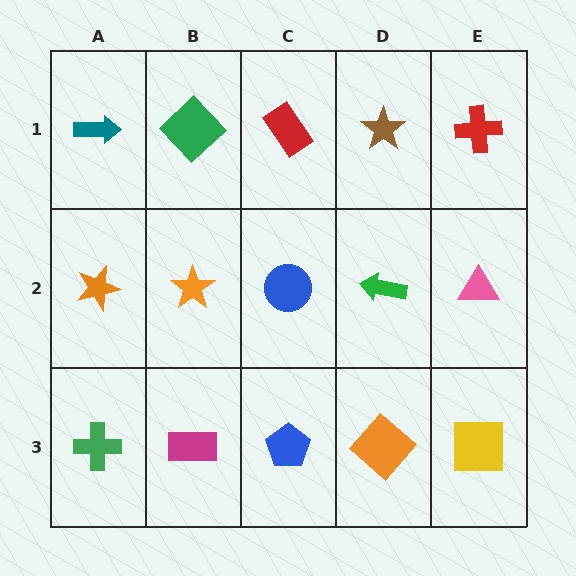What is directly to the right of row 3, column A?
A magenta rectangle.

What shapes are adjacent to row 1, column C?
A blue circle (row 2, column C), a green diamond (row 1, column B), a brown star (row 1, column D).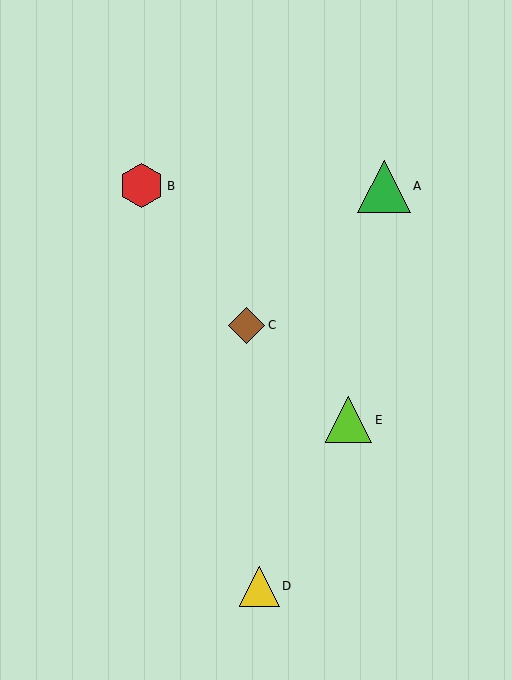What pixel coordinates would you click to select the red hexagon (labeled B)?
Click at (142, 186) to select the red hexagon B.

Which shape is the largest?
The green triangle (labeled A) is the largest.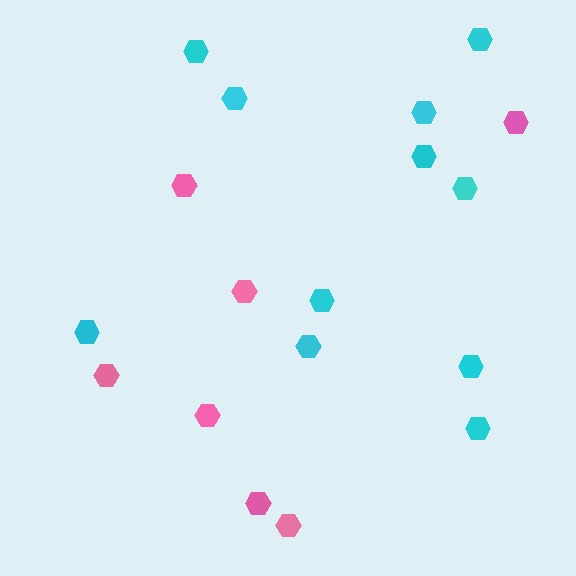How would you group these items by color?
There are 2 groups: one group of cyan hexagons (11) and one group of pink hexagons (7).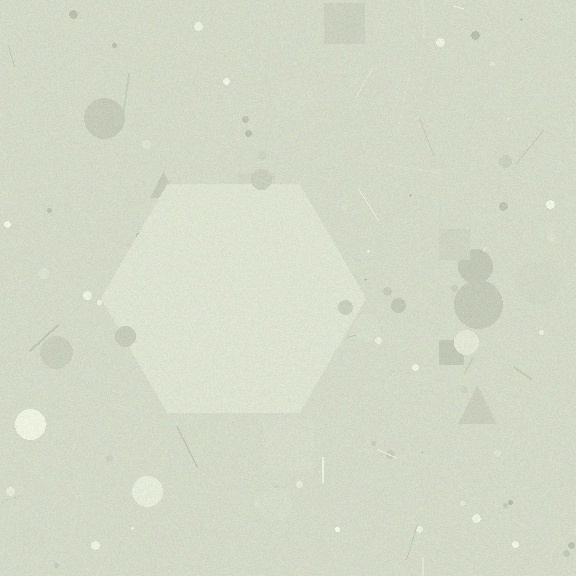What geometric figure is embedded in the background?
A hexagon is embedded in the background.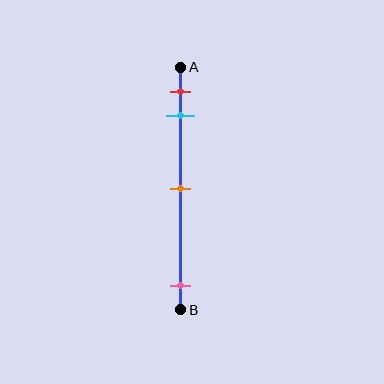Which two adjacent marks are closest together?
The red and cyan marks are the closest adjacent pair.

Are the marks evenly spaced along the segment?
No, the marks are not evenly spaced.